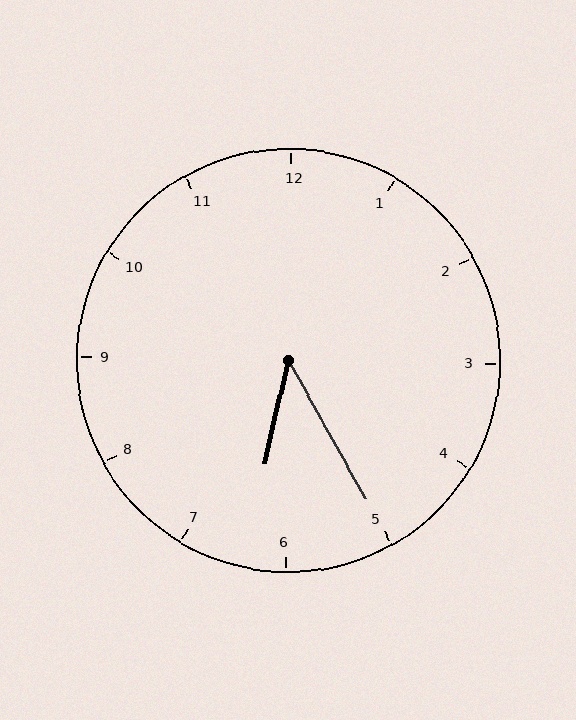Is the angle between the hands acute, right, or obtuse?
It is acute.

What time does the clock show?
6:25.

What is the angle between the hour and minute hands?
Approximately 42 degrees.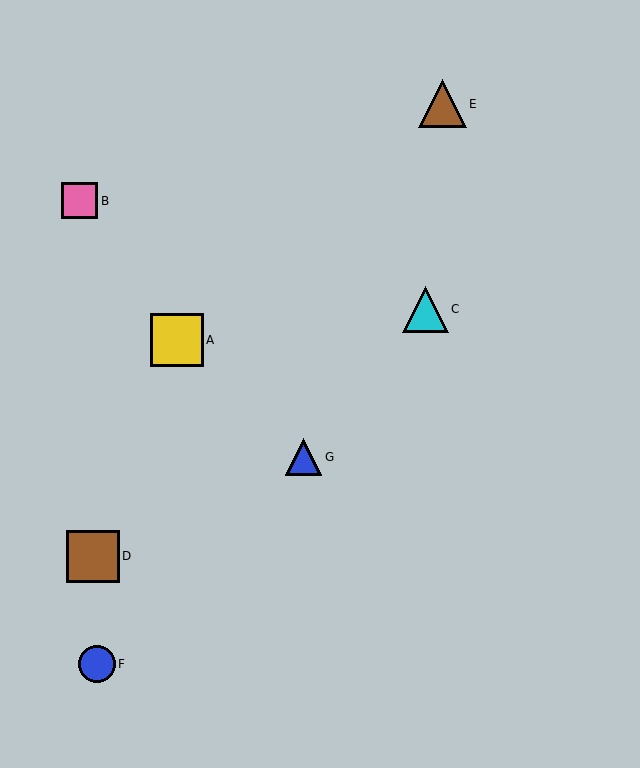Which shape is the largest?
The yellow square (labeled A) is the largest.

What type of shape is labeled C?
Shape C is a cyan triangle.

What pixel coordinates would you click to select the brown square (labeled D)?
Click at (93, 556) to select the brown square D.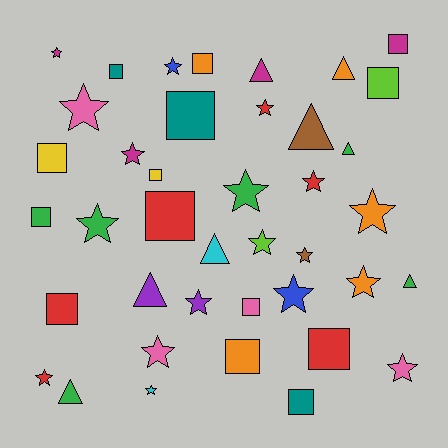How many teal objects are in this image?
There are 3 teal objects.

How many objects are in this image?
There are 40 objects.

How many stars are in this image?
There are 18 stars.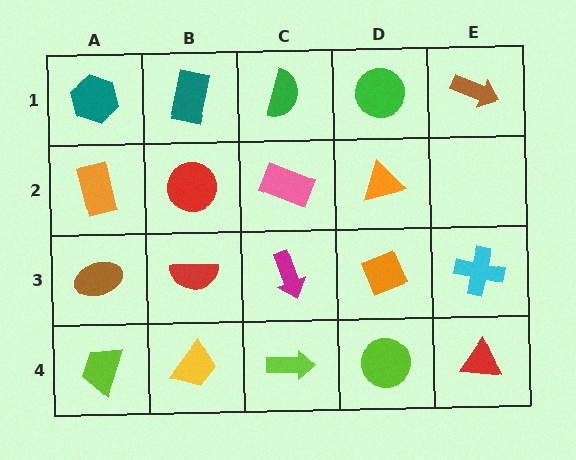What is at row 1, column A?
A teal hexagon.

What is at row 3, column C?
A magenta arrow.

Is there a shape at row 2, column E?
No, that cell is empty.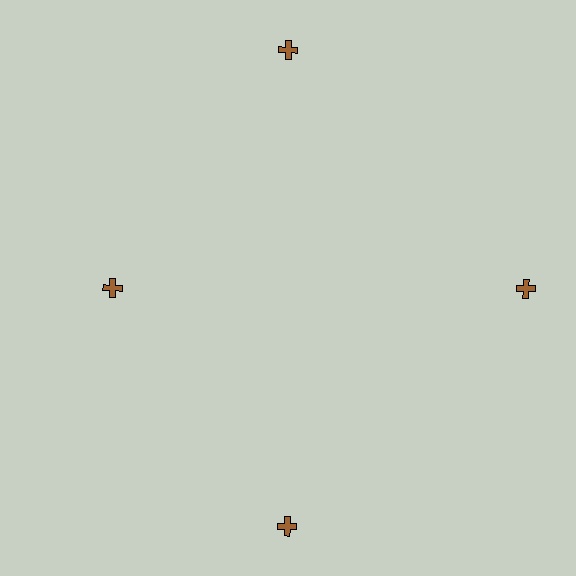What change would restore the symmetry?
The symmetry would be restored by moving it outward, back onto the ring so that all 4 crosses sit at equal angles and equal distance from the center.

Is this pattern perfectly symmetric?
No. The 4 brown crosses are arranged in a ring, but one element near the 9 o'clock position is pulled inward toward the center, breaking the 4-fold rotational symmetry.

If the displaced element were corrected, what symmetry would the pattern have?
It would have 4-fold rotational symmetry — the pattern would map onto itself every 90 degrees.